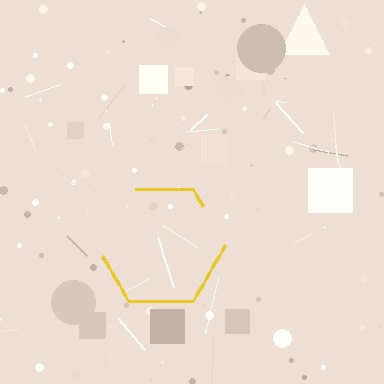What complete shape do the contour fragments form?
The contour fragments form a hexagon.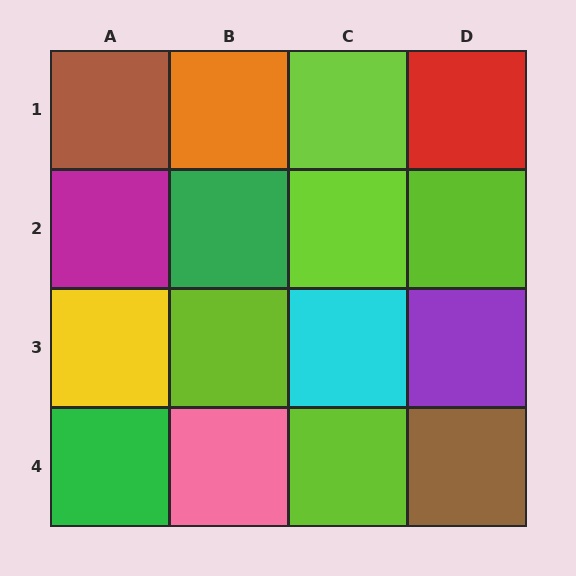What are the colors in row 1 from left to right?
Brown, orange, lime, red.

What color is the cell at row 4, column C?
Lime.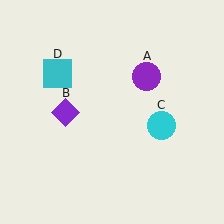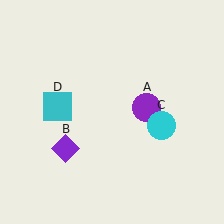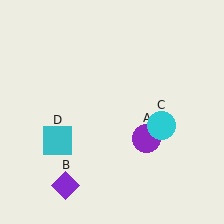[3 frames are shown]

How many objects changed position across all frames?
3 objects changed position: purple circle (object A), purple diamond (object B), cyan square (object D).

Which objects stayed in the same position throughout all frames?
Cyan circle (object C) remained stationary.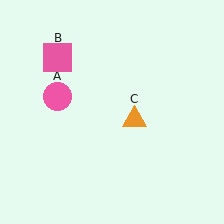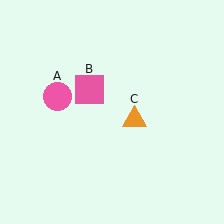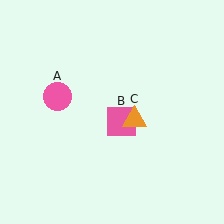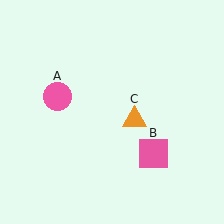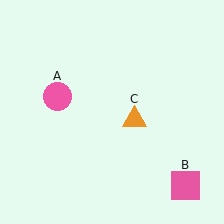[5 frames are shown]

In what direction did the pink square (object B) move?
The pink square (object B) moved down and to the right.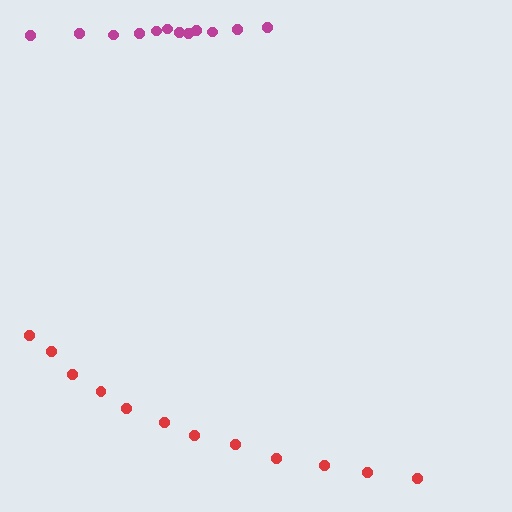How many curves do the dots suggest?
There are 2 distinct paths.